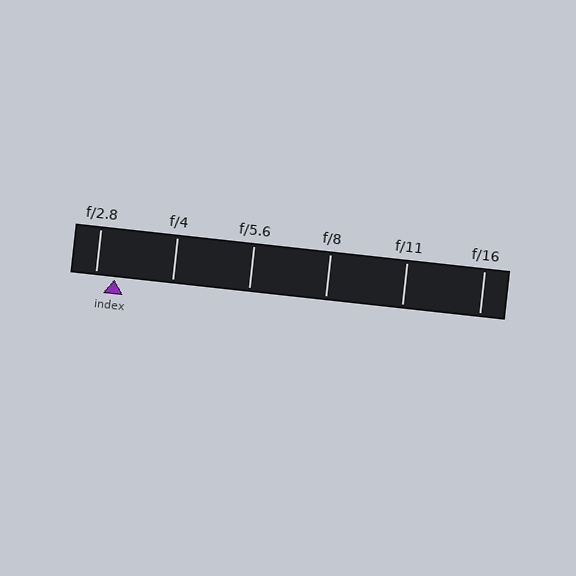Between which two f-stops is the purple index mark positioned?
The index mark is between f/2.8 and f/4.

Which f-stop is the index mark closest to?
The index mark is closest to f/2.8.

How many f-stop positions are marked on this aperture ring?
There are 6 f-stop positions marked.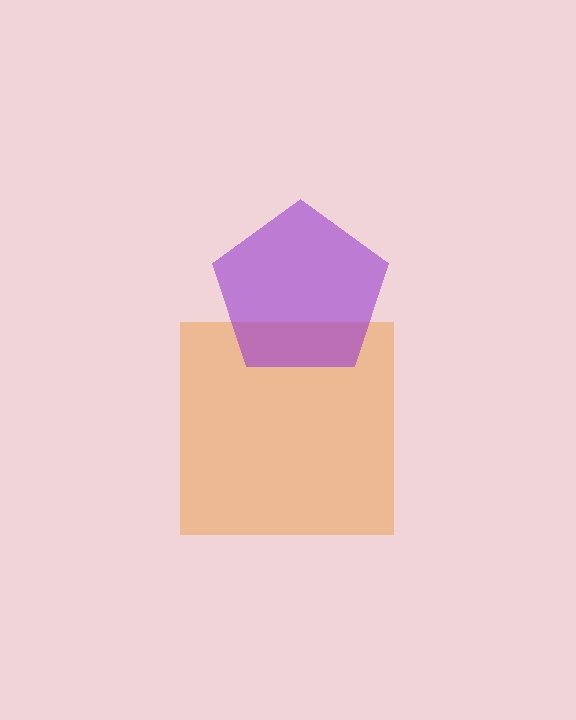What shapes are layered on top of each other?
The layered shapes are: an orange square, a purple pentagon.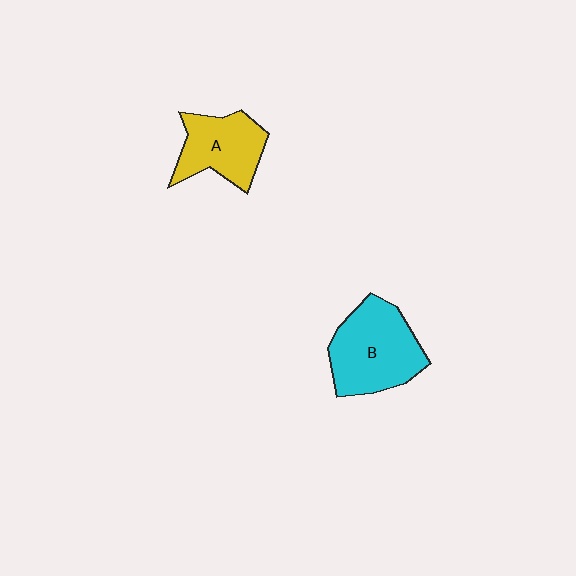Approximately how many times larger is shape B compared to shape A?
Approximately 1.3 times.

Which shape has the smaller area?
Shape A (yellow).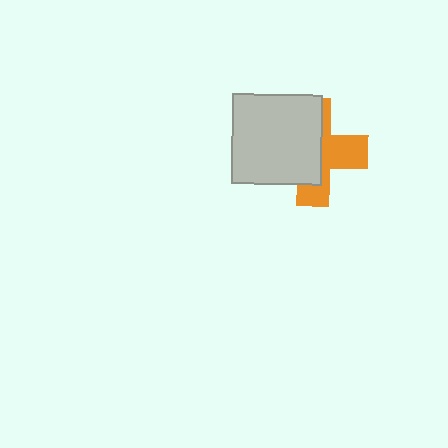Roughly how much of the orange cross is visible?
A small part of it is visible (roughly 43%).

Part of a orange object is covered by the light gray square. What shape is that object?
It is a cross.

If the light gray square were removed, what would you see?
You would see the complete orange cross.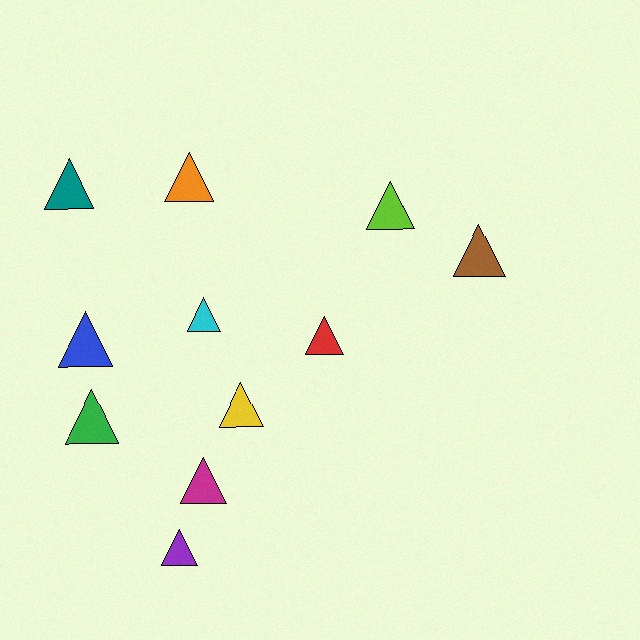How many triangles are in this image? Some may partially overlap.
There are 11 triangles.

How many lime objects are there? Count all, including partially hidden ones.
There is 1 lime object.